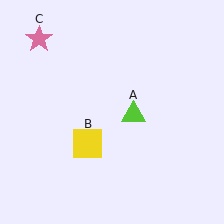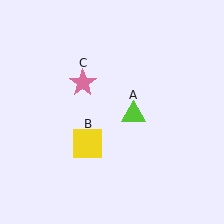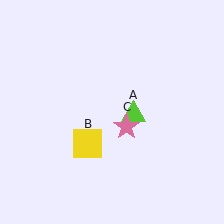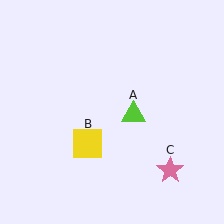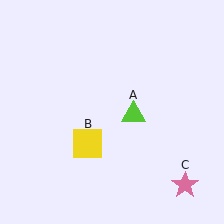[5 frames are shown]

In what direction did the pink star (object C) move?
The pink star (object C) moved down and to the right.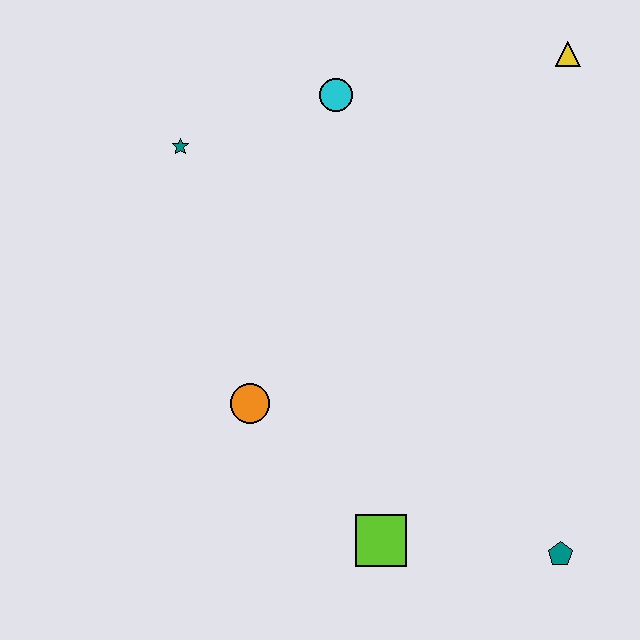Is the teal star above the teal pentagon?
Yes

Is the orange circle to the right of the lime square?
No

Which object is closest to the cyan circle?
The teal star is closest to the cyan circle.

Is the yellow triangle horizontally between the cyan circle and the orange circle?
No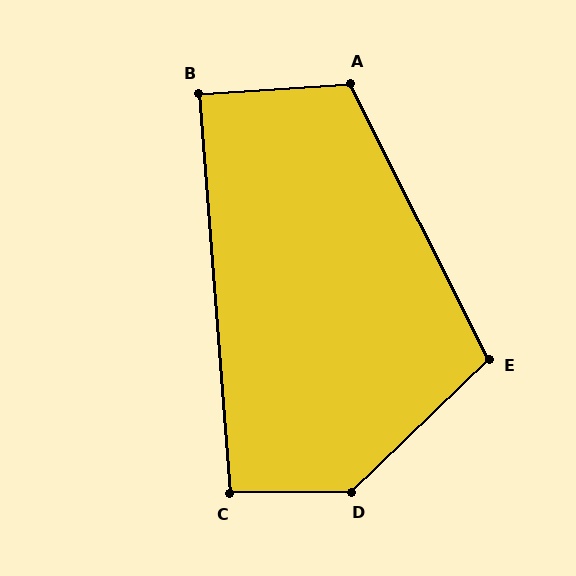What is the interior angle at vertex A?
Approximately 113 degrees (obtuse).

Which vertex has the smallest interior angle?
B, at approximately 89 degrees.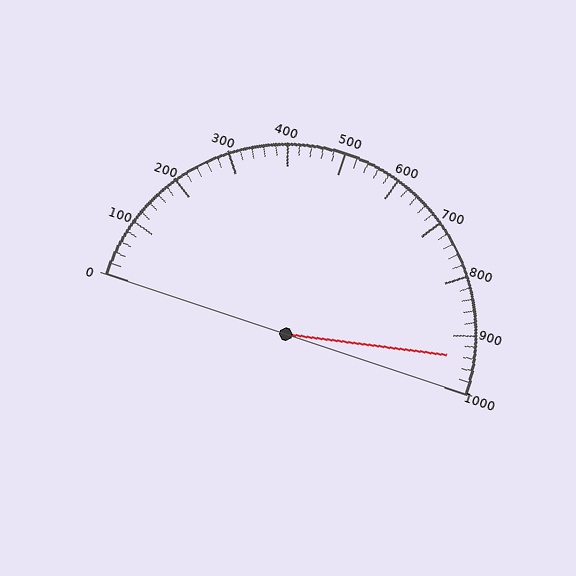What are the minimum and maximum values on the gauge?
The gauge ranges from 0 to 1000.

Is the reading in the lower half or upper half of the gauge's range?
The reading is in the upper half of the range (0 to 1000).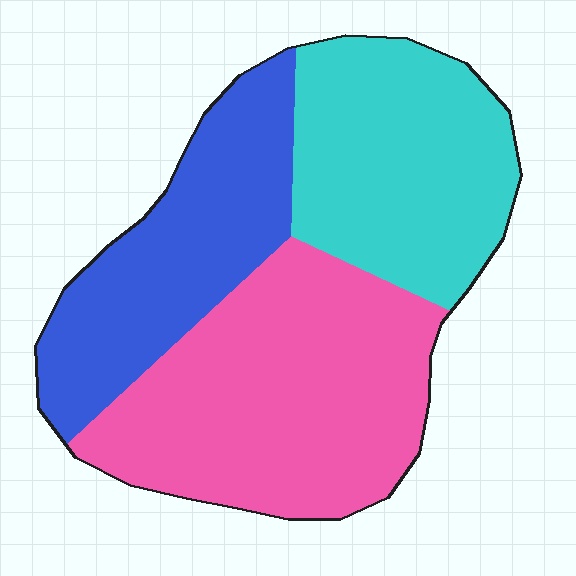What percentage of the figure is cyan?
Cyan covers about 30% of the figure.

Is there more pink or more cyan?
Pink.